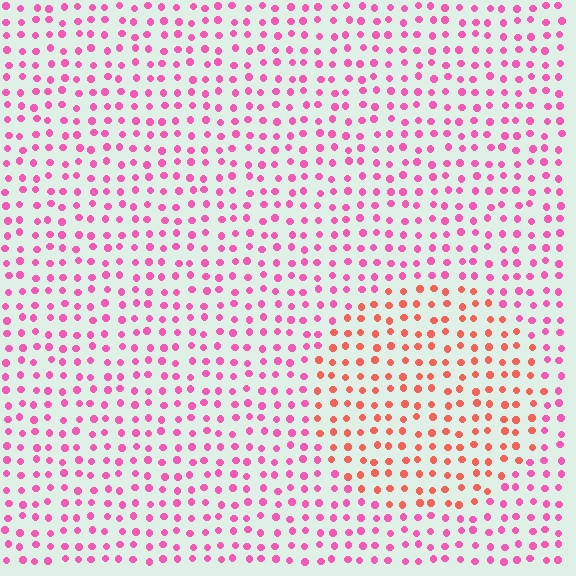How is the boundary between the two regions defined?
The boundary is defined purely by a slight shift in hue (about 39 degrees). Spacing, size, and orientation are identical on both sides.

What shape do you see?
I see a circle.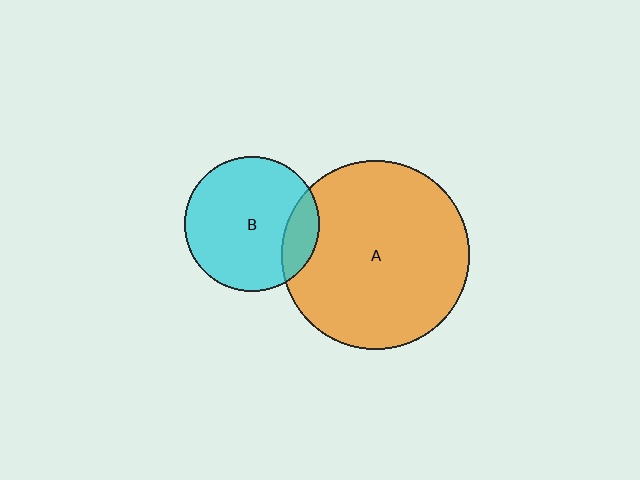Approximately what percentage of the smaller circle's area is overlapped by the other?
Approximately 15%.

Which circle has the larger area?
Circle A (orange).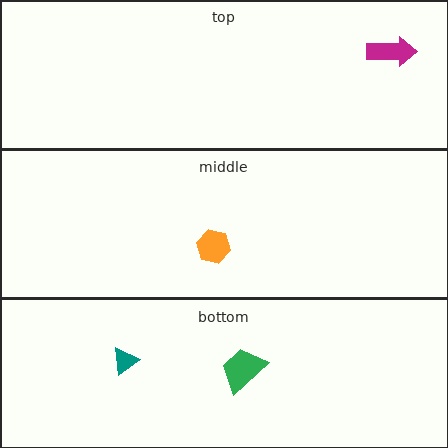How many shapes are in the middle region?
1.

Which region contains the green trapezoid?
The bottom region.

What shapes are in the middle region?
The orange hexagon.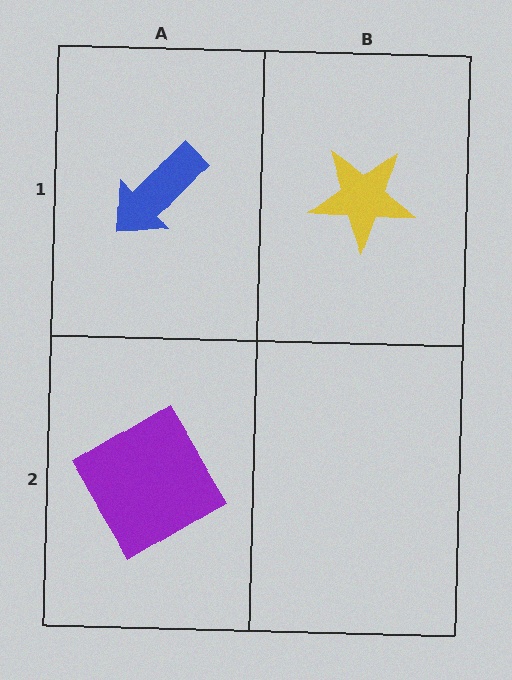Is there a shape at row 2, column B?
No, that cell is empty.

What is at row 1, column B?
A yellow star.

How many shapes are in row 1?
2 shapes.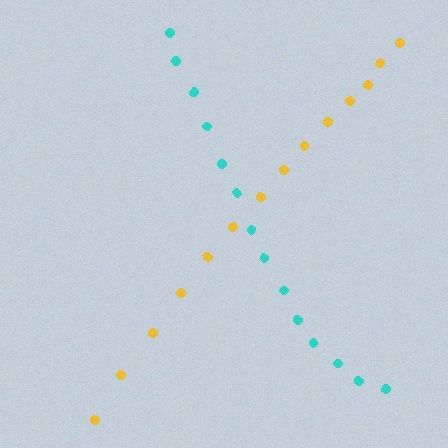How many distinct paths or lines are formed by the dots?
There are 2 distinct paths.